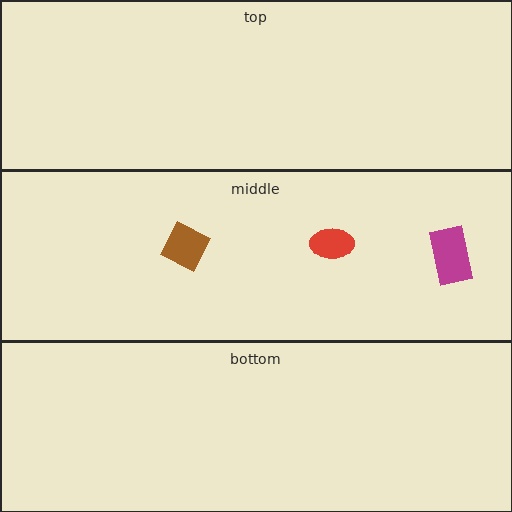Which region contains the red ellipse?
The middle region.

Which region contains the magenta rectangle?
The middle region.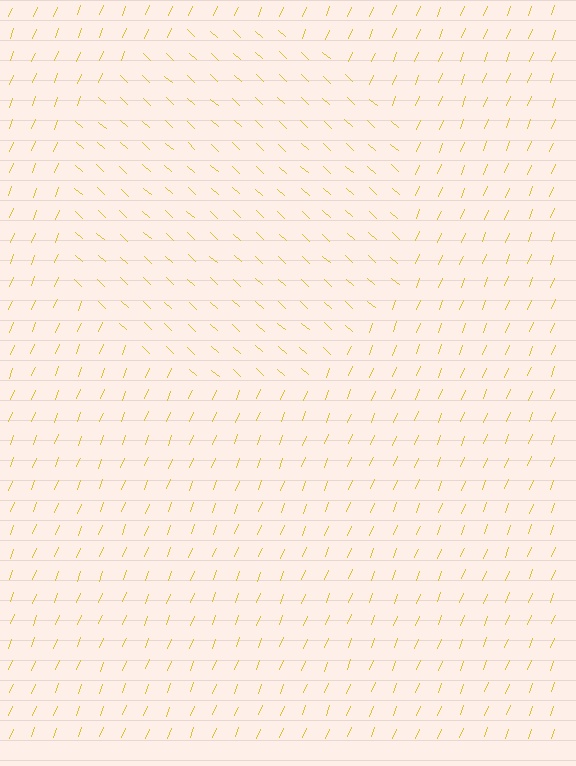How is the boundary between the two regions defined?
The boundary is defined purely by a change in line orientation (approximately 69 degrees difference). All lines are the same color and thickness.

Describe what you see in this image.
The image is filled with small yellow line segments. A circle region in the image has lines oriented differently from the surrounding lines, creating a visible texture boundary.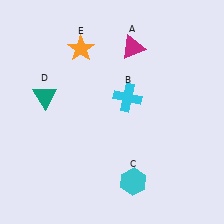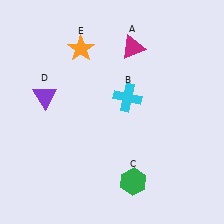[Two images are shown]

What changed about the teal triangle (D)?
In Image 1, D is teal. In Image 2, it changed to purple.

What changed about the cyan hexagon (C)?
In Image 1, C is cyan. In Image 2, it changed to green.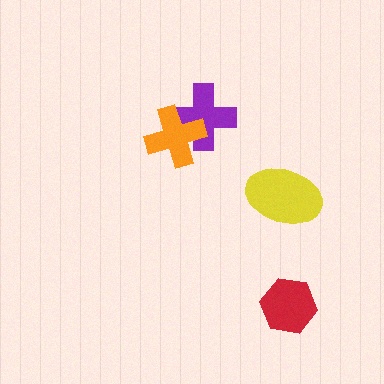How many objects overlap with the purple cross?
1 object overlaps with the purple cross.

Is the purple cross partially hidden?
Yes, it is partially covered by another shape.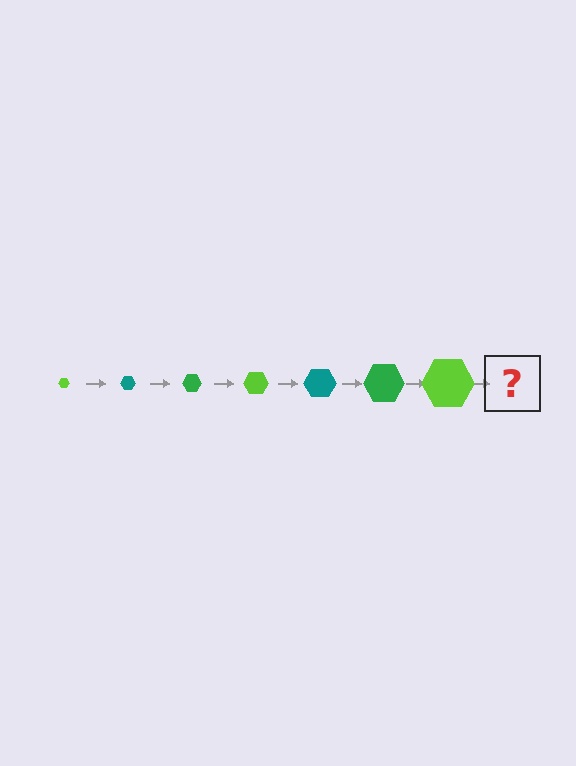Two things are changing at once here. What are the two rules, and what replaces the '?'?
The two rules are that the hexagon grows larger each step and the color cycles through lime, teal, and green. The '?' should be a teal hexagon, larger than the previous one.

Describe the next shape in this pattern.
It should be a teal hexagon, larger than the previous one.